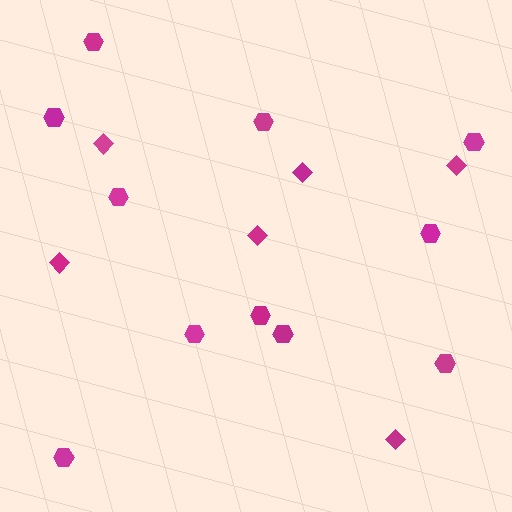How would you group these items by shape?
There are 2 groups: one group of diamonds (6) and one group of hexagons (11).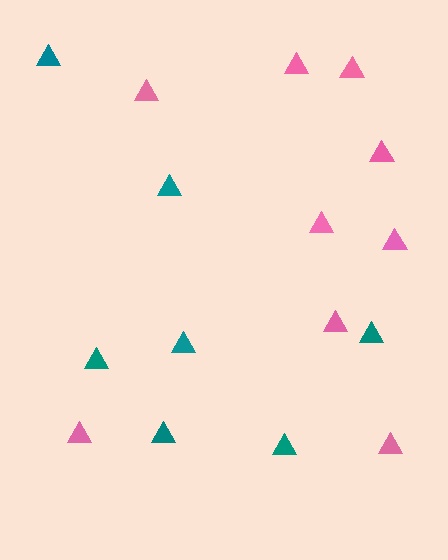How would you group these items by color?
There are 2 groups: one group of pink triangles (9) and one group of teal triangles (7).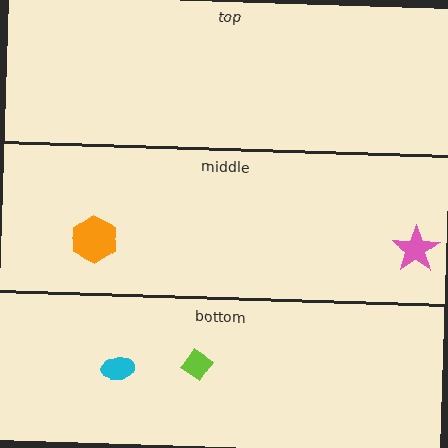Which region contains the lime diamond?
The bottom region.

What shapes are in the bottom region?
The lime diamond, the cyan ellipse.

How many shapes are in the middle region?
2.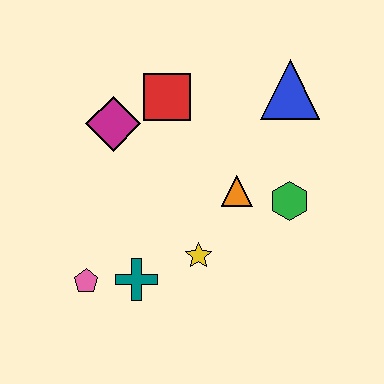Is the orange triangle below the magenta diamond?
Yes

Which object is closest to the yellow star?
The teal cross is closest to the yellow star.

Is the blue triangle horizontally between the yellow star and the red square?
No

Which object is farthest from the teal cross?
The blue triangle is farthest from the teal cross.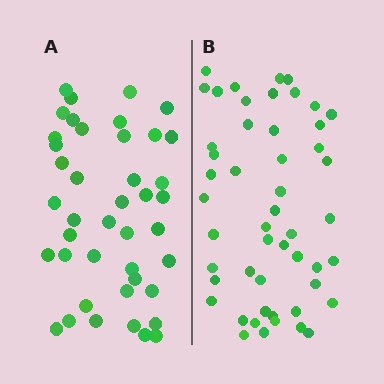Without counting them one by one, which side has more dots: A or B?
Region B (the right region) has more dots.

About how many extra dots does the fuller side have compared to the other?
Region B has roughly 8 or so more dots than region A.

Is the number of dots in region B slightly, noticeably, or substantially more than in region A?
Region B has only slightly more — the two regions are fairly close. The ratio is roughly 1.2 to 1.